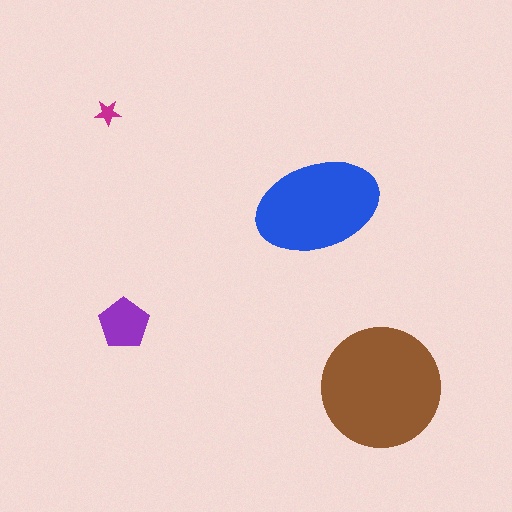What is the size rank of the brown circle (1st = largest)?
1st.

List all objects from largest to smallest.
The brown circle, the blue ellipse, the purple pentagon, the magenta star.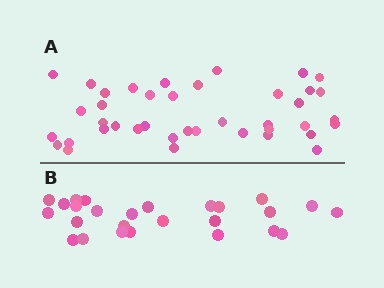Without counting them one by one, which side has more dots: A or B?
Region A (the top region) has more dots.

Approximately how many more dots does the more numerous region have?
Region A has approximately 15 more dots than region B.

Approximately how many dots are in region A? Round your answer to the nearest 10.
About 40 dots.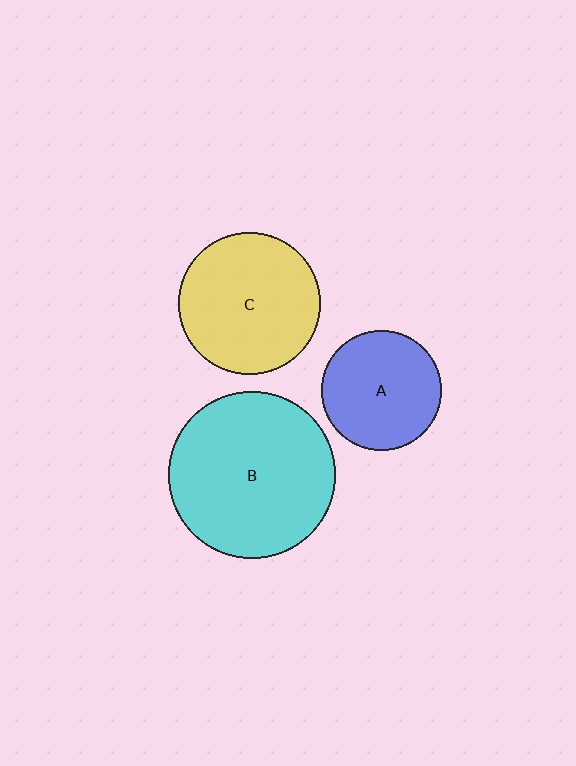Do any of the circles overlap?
No, none of the circles overlap.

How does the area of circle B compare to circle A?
Approximately 1.9 times.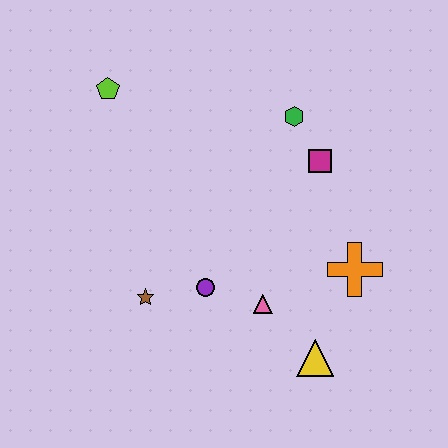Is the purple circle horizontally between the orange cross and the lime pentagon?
Yes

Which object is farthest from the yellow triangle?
The lime pentagon is farthest from the yellow triangle.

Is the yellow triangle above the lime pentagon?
No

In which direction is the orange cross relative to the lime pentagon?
The orange cross is to the right of the lime pentagon.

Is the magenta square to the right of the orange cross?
No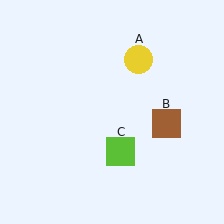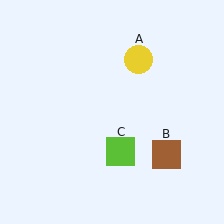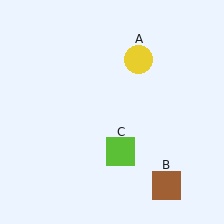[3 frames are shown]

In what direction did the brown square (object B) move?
The brown square (object B) moved down.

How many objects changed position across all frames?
1 object changed position: brown square (object B).